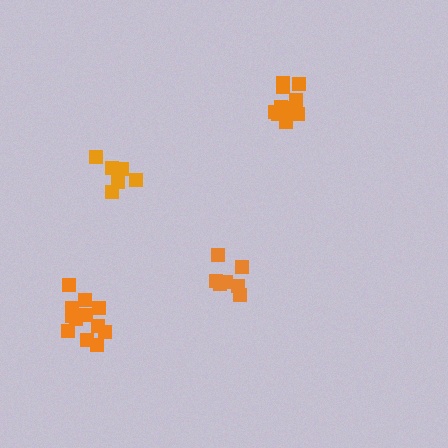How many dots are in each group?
Group 1: 12 dots, Group 2: 11 dots, Group 3: 6 dots, Group 4: 7 dots (36 total).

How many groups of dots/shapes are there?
There are 4 groups.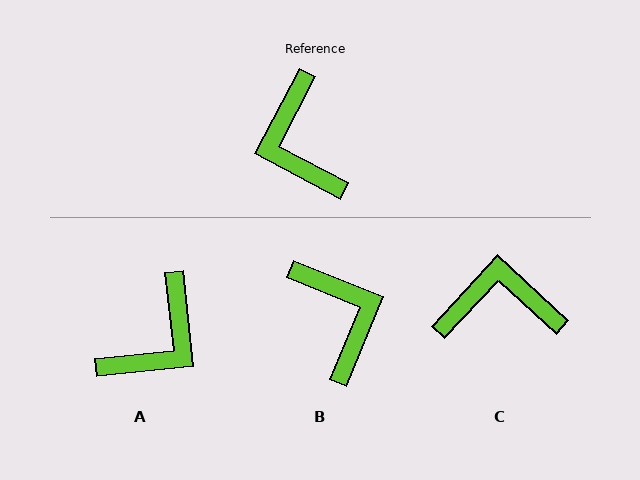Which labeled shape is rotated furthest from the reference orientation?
B, about 174 degrees away.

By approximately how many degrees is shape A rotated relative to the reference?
Approximately 124 degrees counter-clockwise.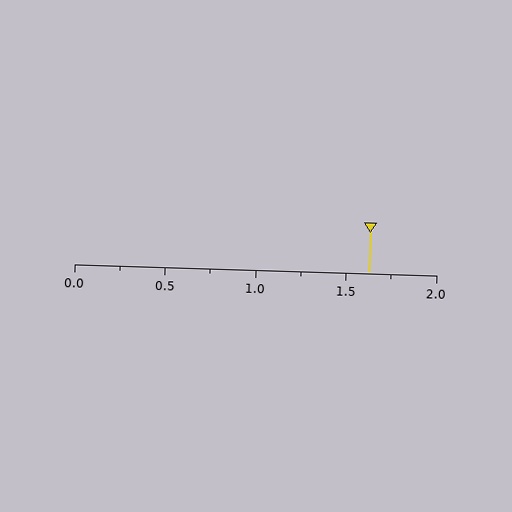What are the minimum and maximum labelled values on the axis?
The axis runs from 0.0 to 2.0.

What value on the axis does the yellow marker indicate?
The marker indicates approximately 1.62.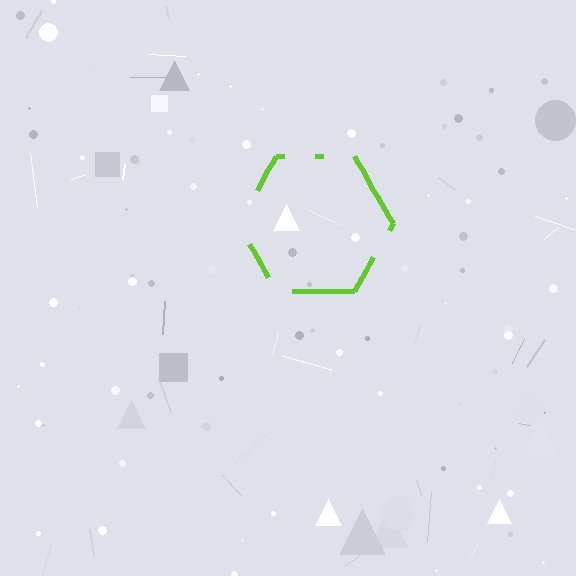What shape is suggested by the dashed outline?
The dashed outline suggests a hexagon.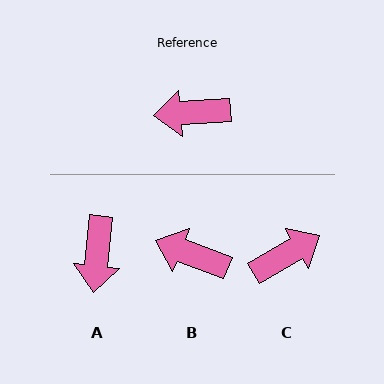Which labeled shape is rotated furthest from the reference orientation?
C, about 154 degrees away.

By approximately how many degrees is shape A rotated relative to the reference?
Approximately 80 degrees counter-clockwise.